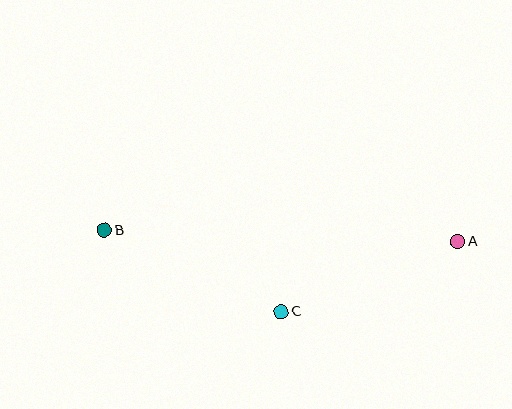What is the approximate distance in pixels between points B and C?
The distance between B and C is approximately 195 pixels.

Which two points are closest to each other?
Points A and C are closest to each other.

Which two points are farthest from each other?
Points A and B are farthest from each other.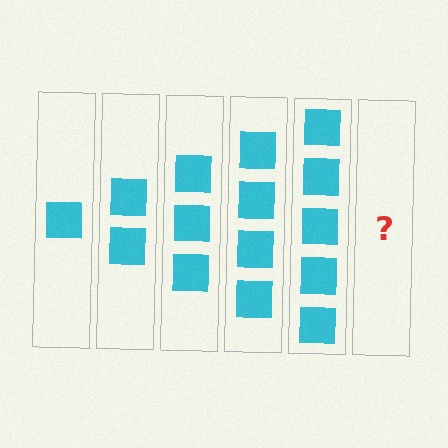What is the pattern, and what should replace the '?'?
The pattern is that each step adds one more square. The '?' should be 6 squares.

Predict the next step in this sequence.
The next step is 6 squares.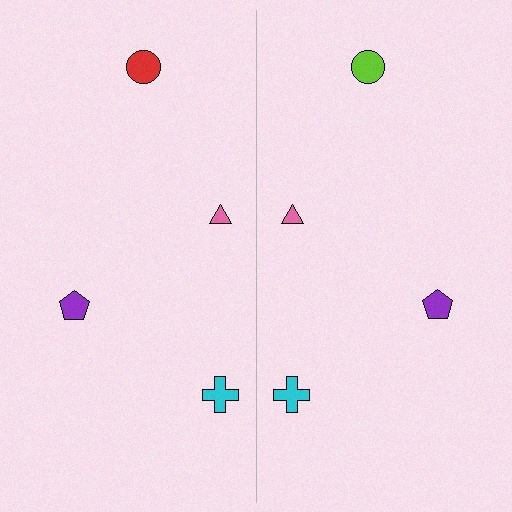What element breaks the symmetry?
The lime circle on the right side breaks the symmetry — its mirror counterpart is red.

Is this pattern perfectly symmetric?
No, the pattern is not perfectly symmetric. The lime circle on the right side breaks the symmetry — its mirror counterpart is red.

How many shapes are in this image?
There are 8 shapes in this image.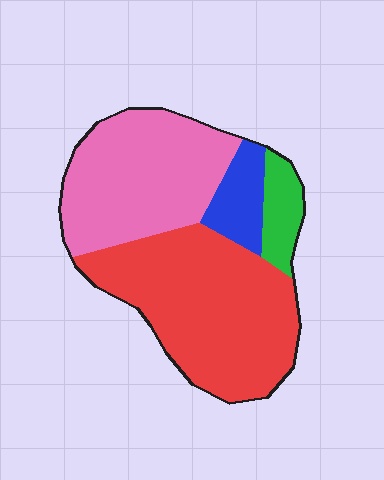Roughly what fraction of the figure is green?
Green covers around 10% of the figure.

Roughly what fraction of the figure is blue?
Blue takes up less than a quarter of the figure.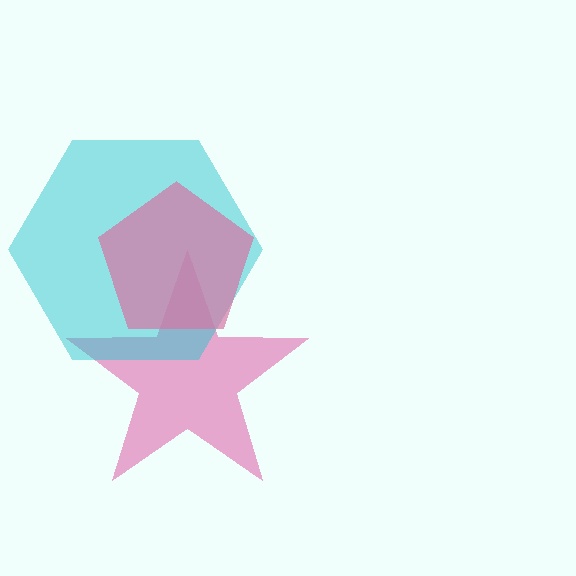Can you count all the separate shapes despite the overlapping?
Yes, there are 3 separate shapes.